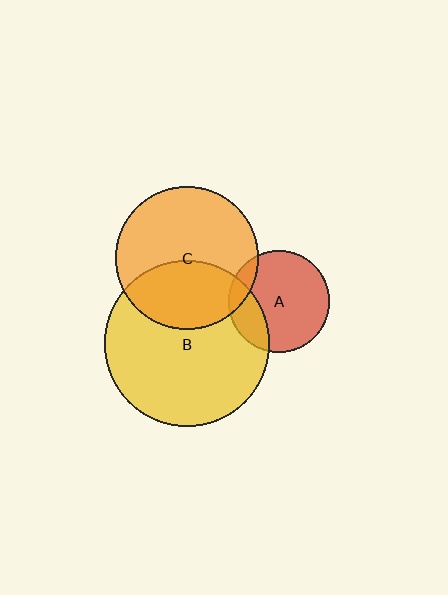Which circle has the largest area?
Circle B (yellow).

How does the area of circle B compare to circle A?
Approximately 2.7 times.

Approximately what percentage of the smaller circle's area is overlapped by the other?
Approximately 40%.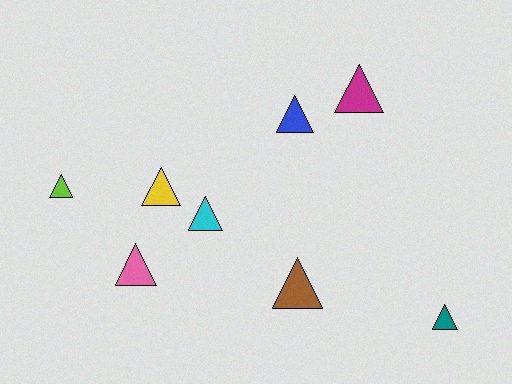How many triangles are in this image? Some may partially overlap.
There are 8 triangles.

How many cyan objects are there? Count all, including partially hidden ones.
There is 1 cyan object.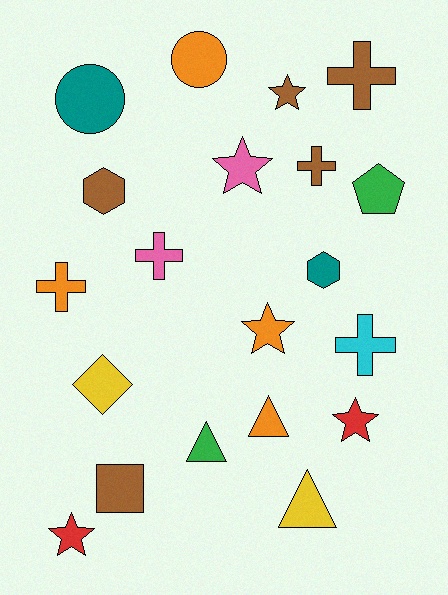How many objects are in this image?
There are 20 objects.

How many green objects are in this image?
There are 2 green objects.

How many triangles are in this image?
There are 3 triangles.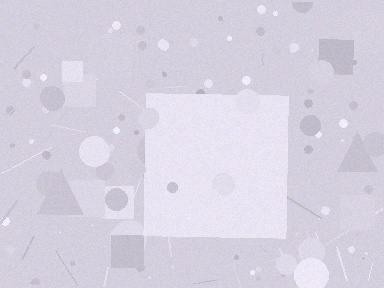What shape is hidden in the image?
A square is hidden in the image.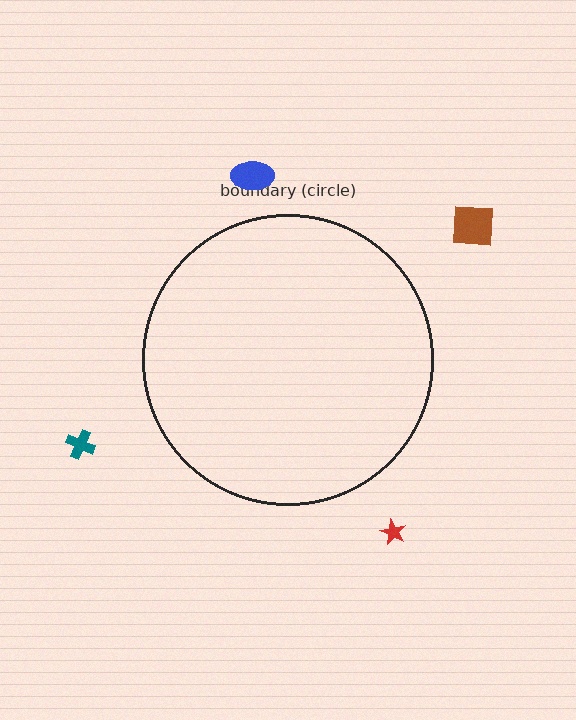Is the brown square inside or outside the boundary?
Outside.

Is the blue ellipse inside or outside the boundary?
Outside.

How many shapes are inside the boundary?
0 inside, 4 outside.